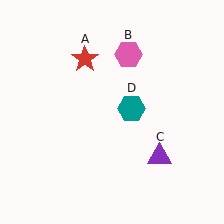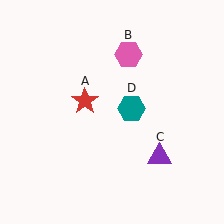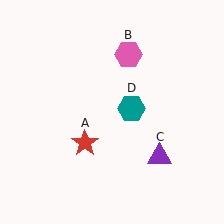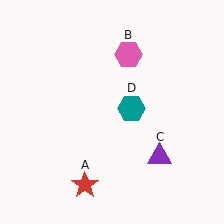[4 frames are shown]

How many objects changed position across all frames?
1 object changed position: red star (object A).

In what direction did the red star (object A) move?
The red star (object A) moved down.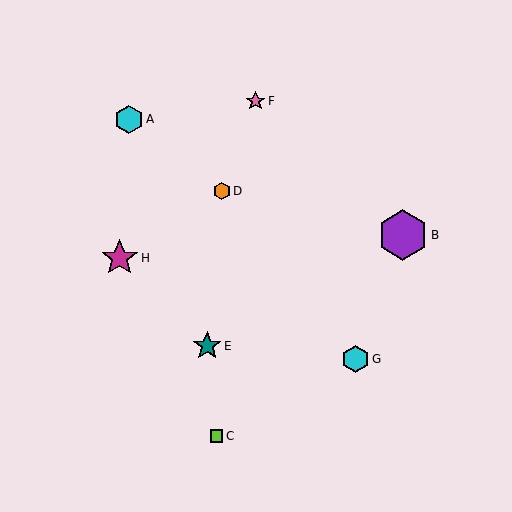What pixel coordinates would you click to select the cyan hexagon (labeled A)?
Click at (129, 119) to select the cyan hexagon A.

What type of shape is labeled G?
Shape G is a cyan hexagon.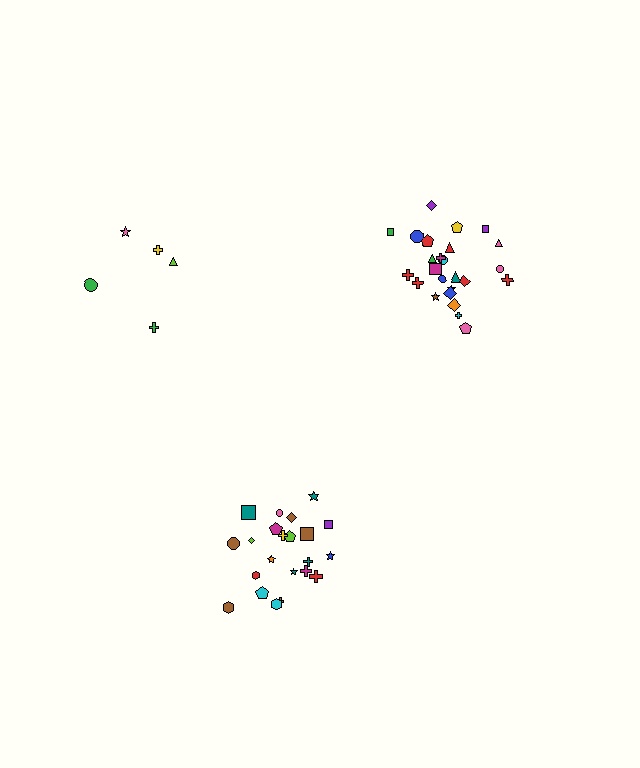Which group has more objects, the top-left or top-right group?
The top-right group.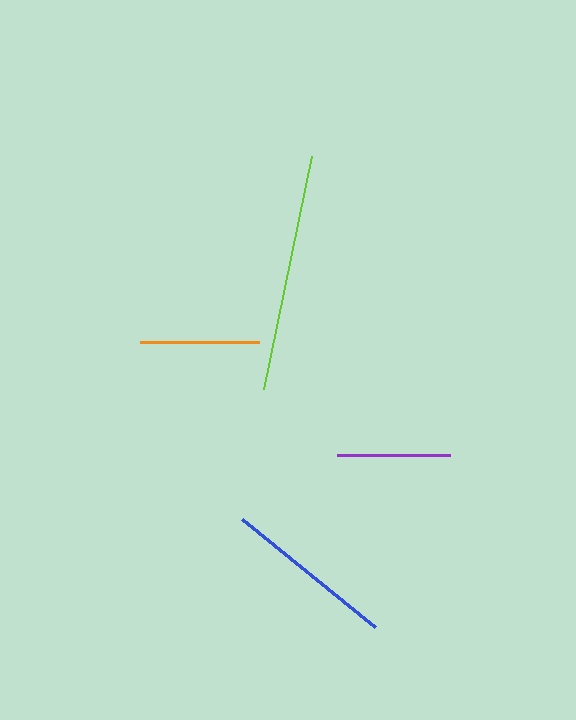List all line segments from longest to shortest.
From longest to shortest: lime, blue, orange, purple.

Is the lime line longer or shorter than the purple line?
The lime line is longer than the purple line.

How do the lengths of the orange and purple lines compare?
The orange and purple lines are approximately the same length.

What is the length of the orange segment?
The orange segment is approximately 119 pixels long.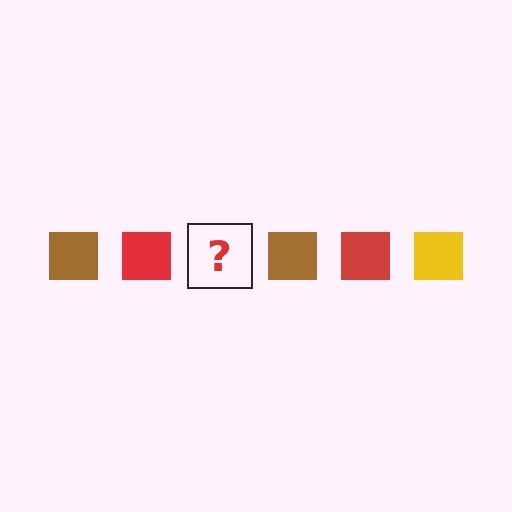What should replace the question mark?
The question mark should be replaced with a yellow square.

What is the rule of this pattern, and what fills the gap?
The rule is that the pattern cycles through brown, red, yellow squares. The gap should be filled with a yellow square.